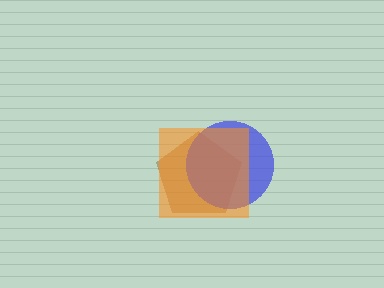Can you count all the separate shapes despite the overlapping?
Yes, there are 3 separate shapes.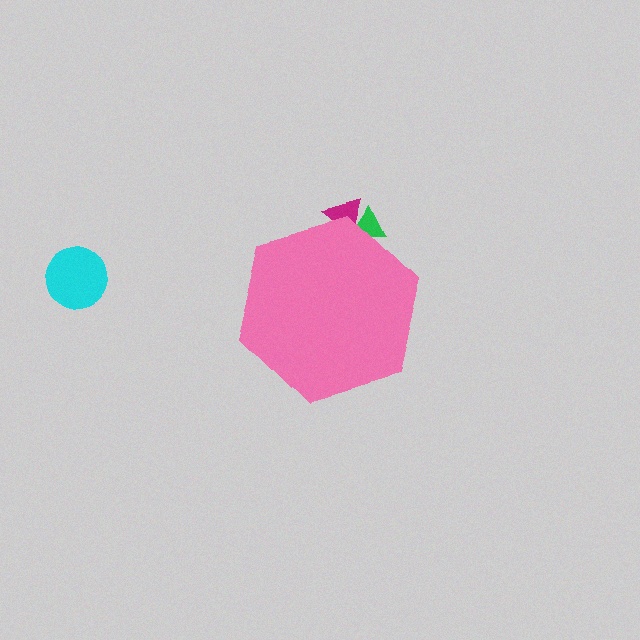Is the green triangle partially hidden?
Yes, the green triangle is partially hidden behind the pink hexagon.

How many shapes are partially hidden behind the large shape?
2 shapes are partially hidden.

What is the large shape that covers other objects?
A pink hexagon.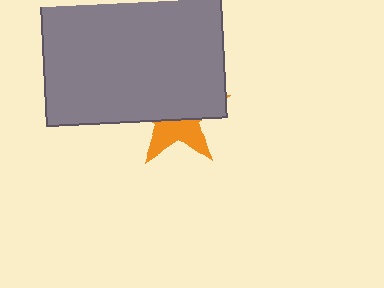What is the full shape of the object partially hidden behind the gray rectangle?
The partially hidden object is an orange star.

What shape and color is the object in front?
The object in front is a gray rectangle.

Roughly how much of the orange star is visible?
A small part of it is visible (roughly 40%).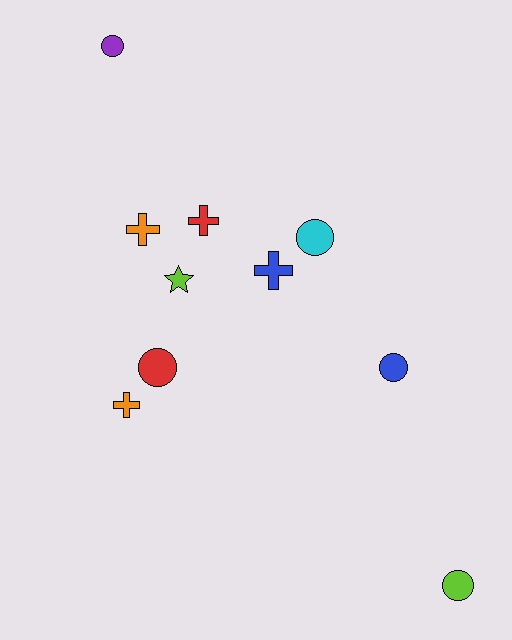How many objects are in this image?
There are 10 objects.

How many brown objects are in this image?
There are no brown objects.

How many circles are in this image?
There are 5 circles.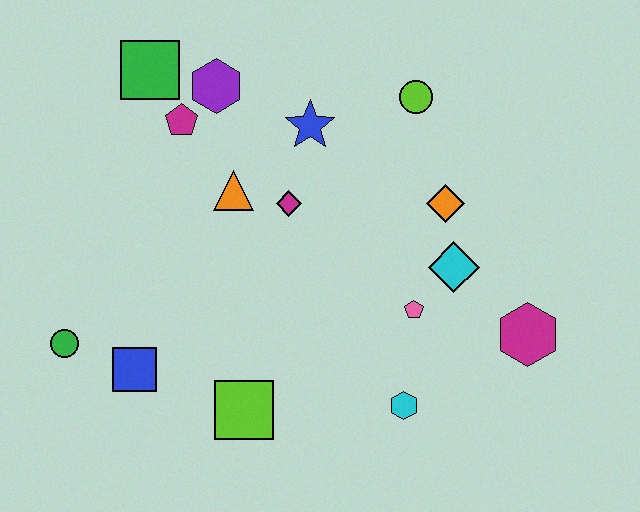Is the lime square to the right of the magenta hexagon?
No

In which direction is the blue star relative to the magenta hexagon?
The blue star is to the left of the magenta hexagon.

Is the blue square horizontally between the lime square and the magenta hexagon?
No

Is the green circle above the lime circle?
No